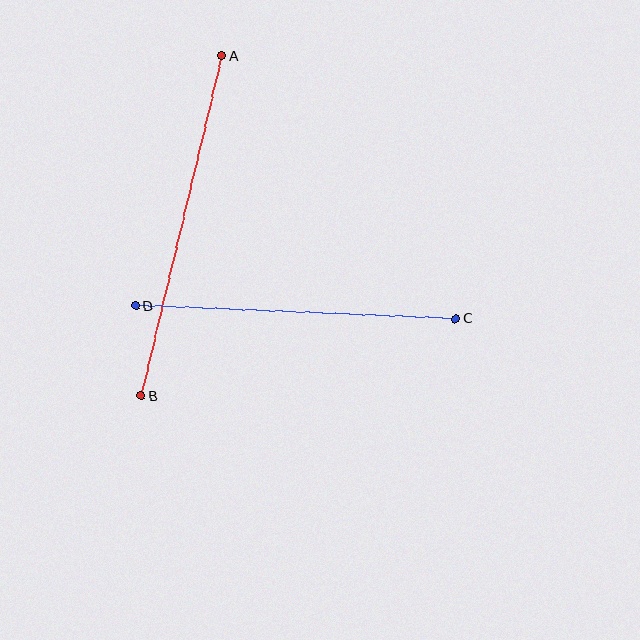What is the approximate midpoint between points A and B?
The midpoint is at approximately (181, 226) pixels.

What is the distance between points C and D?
The distance is approximately 321 pixels.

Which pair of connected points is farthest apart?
Points A and B are farthest apart.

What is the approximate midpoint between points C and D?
The midpoint is at approximately (296, 312) pixels.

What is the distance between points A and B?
The distance is approximately 349 pixels.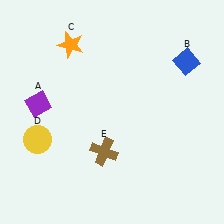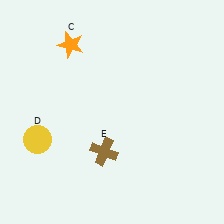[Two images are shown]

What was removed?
The blue diamond (B), the purple diamond (A) were removed in Image 2.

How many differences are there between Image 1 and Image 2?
There are 2 differences between the two images.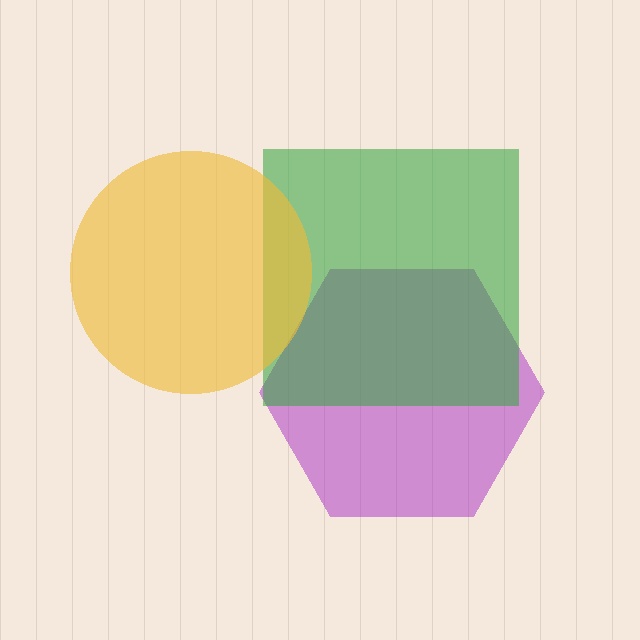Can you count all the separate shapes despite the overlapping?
Yes, there are 3 separate shapes.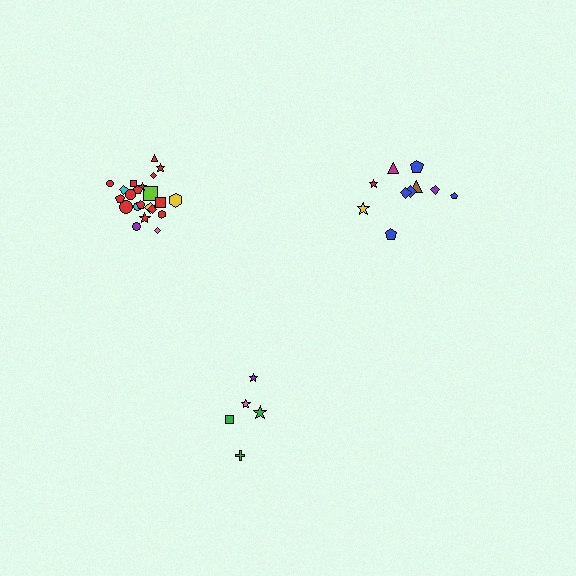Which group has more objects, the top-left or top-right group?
The top-left group.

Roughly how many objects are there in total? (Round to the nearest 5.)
Roughly 35 objects in total.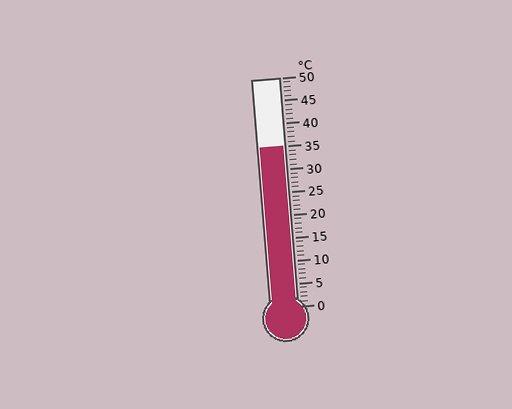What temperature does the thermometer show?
The thermometer shows approximately 35°C.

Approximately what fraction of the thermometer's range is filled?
The thermometer is filled to approximately 70% of its range.